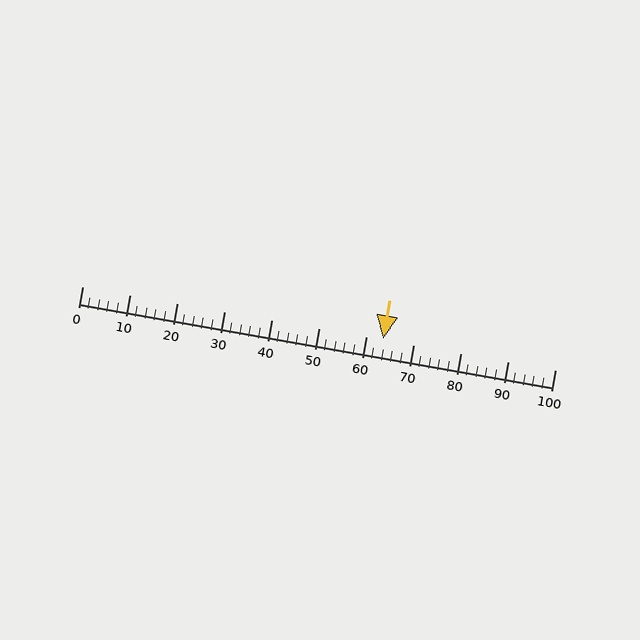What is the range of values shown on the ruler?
The ruler shows values from 0 to 100.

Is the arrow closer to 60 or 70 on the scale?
The arrow is closer to 60.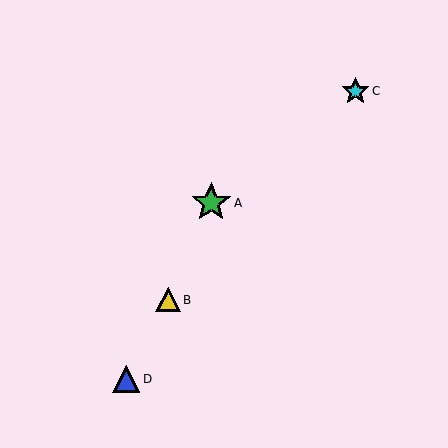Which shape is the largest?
The green star (labeled A) is the largest.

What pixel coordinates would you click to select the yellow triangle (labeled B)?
Click at (168, 300) to select the yellow triangle B.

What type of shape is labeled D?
Shape D is a blue triangle.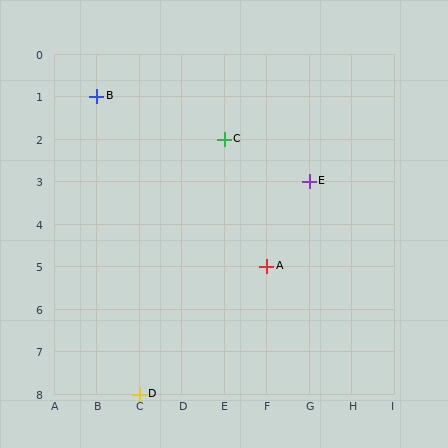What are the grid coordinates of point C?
Point C is at grid coordinates (E, 2).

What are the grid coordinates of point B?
Point B is at grid coordinates (B, 1).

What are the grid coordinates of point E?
Point E is at grid coordinates (G, 3).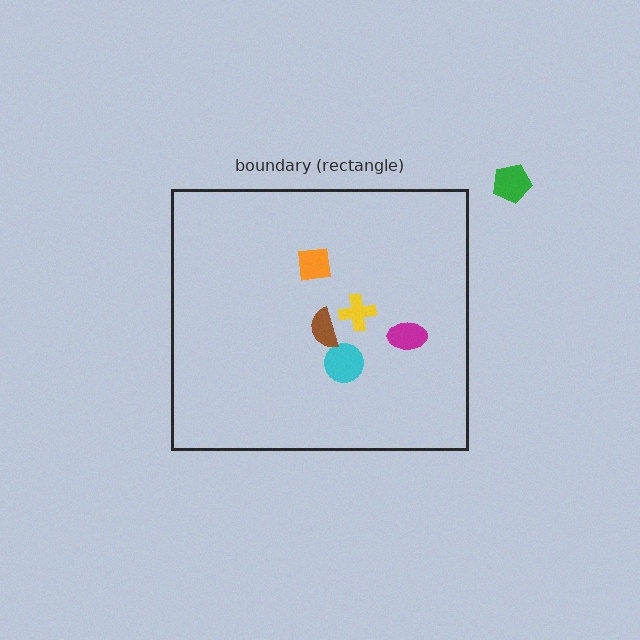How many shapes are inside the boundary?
5 inside, 1 outside.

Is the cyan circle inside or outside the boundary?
Inside.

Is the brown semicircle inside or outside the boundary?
Inside.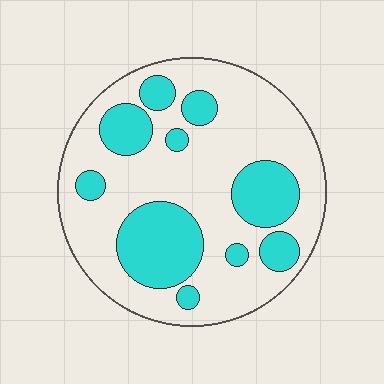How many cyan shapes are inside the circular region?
10.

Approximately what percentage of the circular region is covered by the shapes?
Approximately 30%.